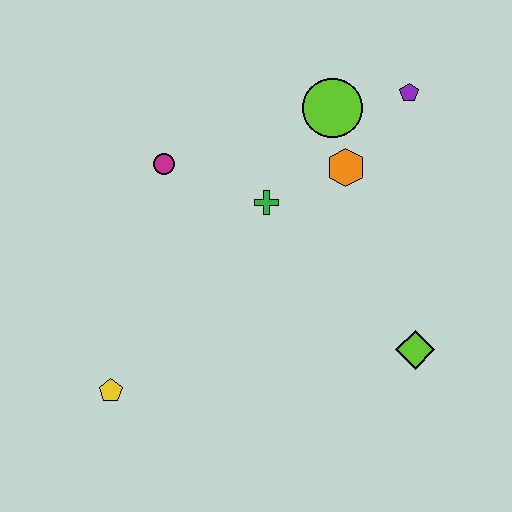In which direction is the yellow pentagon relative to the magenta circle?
The yellow pentagon is below the magenta circle.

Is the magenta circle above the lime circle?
No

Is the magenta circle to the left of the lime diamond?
Yes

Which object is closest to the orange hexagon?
The lime circle is closest to the orange hexagon.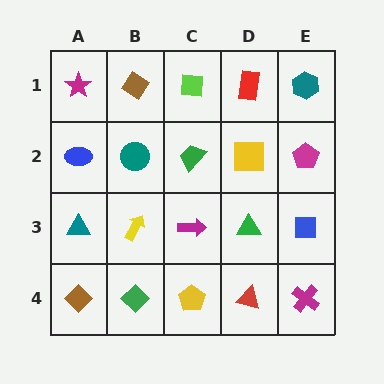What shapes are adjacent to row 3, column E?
A magenta pentagon (row 2, column E), a magenta cross (row 4, column E), a green triangle (row 3, column D).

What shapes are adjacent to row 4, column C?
A magenta arrow (row 3, column C), a green diamond (row 4, column B), a red triangle (row 4, column D).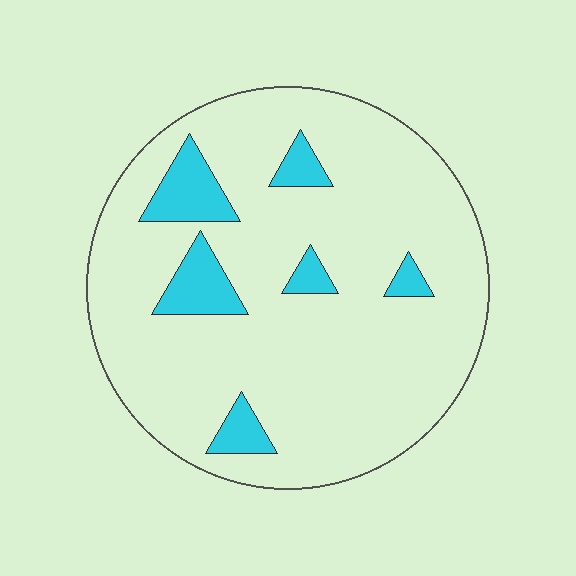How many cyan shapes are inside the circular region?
6.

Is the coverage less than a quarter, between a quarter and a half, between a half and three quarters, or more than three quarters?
Less than a quarter.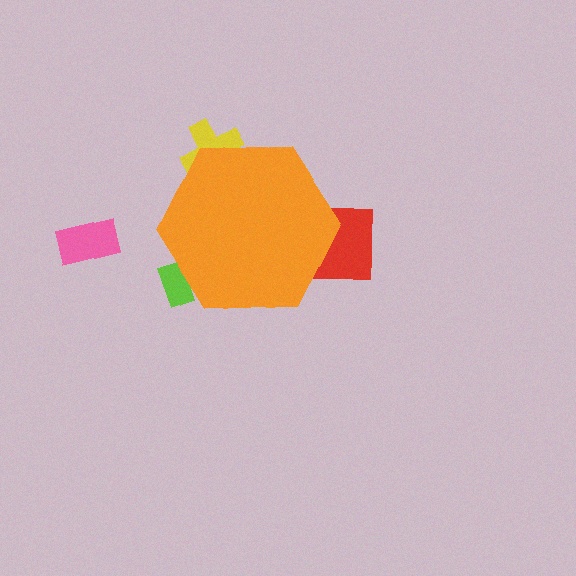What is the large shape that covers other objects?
An orange hexagon.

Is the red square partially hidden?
Yes, the red square is partially hidden behind the orange hexagon.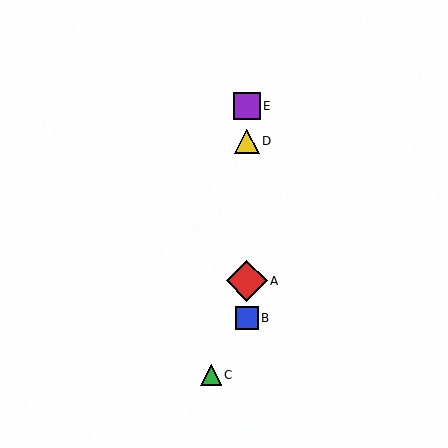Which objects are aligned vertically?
Objects A, B, D, E are aligned vertically.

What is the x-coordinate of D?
Object D is at x≈247.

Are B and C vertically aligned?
No, B is at x≈247 and C is at x≈211.